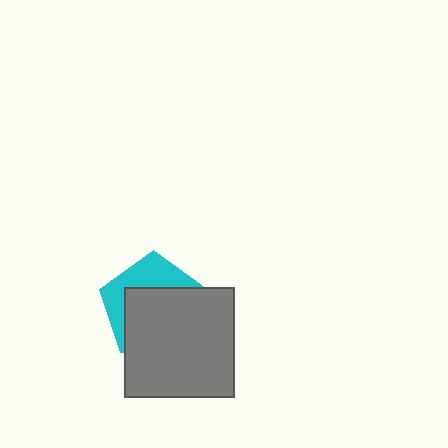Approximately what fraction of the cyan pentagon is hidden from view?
Roughly 63% of the cyan pentagon is hidden behind the gray square.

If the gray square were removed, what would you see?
You would see the complete cyan pentagon.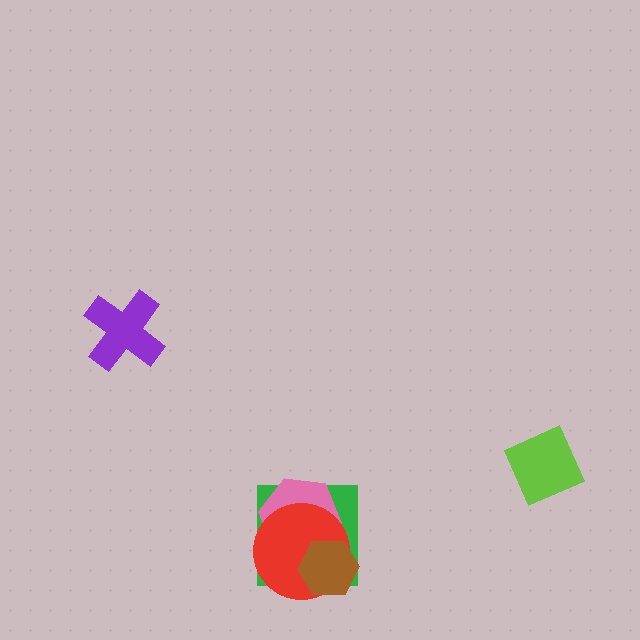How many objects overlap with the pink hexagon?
3 objects overlap with the pink hexagon.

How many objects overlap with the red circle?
3 objects overlap with the red circle.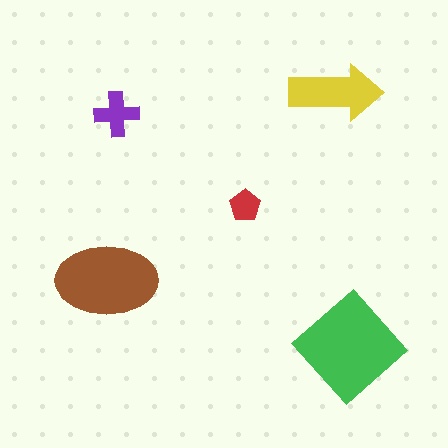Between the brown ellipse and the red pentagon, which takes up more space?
The brown ellipse.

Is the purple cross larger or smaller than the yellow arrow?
Smaller.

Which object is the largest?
The green diamond.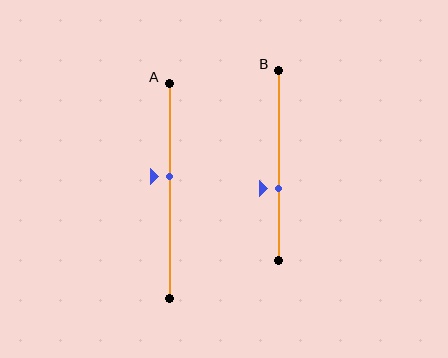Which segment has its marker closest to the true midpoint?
Segment A has its marker closest to the true midpoint.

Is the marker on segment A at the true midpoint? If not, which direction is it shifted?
No, the marker on segment A is shifted upward by about 7% of the segment length.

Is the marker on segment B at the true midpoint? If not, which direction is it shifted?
No, the marker on segment B is shifted downward by about 12% of the segment length.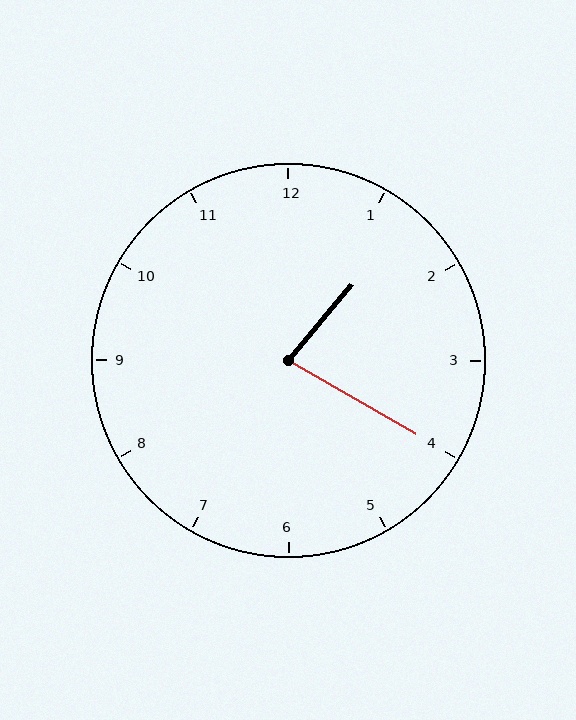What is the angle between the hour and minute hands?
Approximately 80 degrees.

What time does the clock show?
1:20.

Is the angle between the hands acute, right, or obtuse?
It is acute.